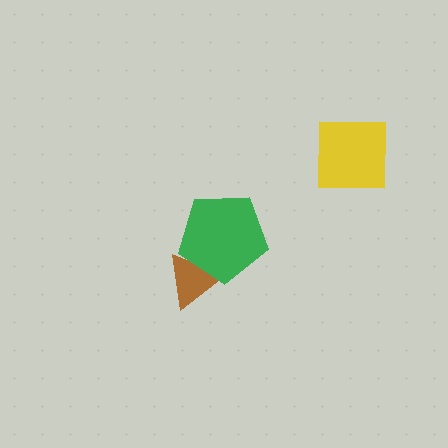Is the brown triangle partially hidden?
Yes, it is partially covered by another shape.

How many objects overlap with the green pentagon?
1 object overlaps with the green pentagon.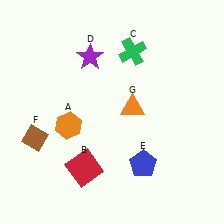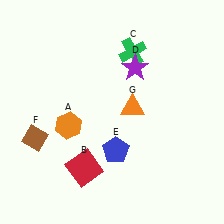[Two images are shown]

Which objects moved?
The objects that moved are: the purple star (D), the blue pentagon (E).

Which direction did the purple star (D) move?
The purple star (D) moved right.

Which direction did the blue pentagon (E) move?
The blue pentagon (E) moved left.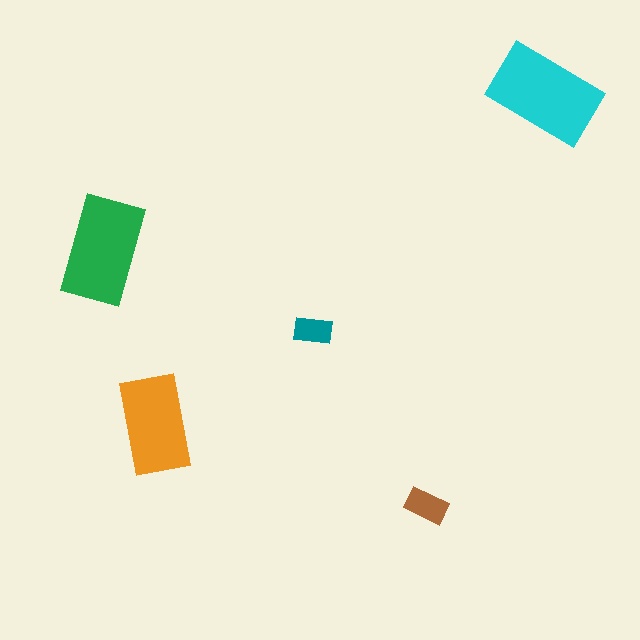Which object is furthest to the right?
The cyan rectangle is rightmost.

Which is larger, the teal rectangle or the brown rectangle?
The brown one.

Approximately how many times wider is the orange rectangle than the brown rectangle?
About 2.5 times wider.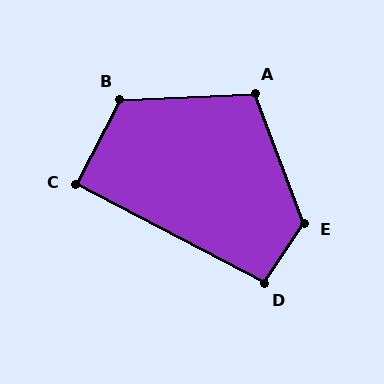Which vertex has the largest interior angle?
E, at approximately 126 degrees.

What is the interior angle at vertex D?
Approximately 96 degrees (obtuse).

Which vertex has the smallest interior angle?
C, at approximately 90 degrees.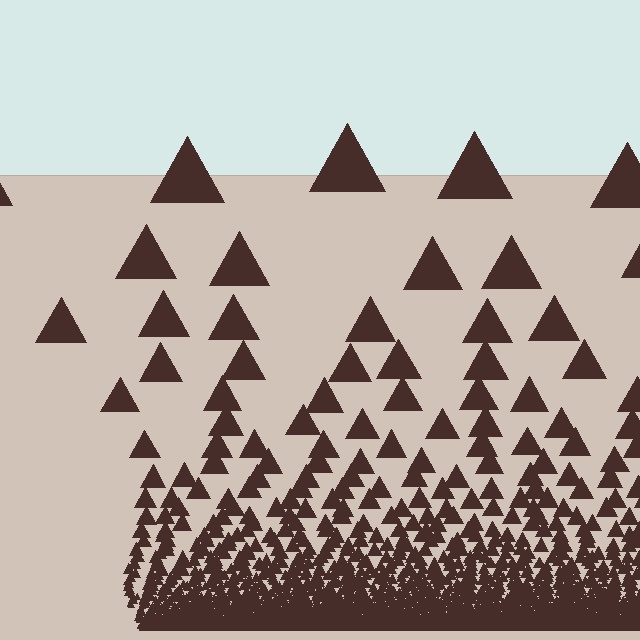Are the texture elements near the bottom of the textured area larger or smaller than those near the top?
Smaller. The gradient is inverted — elements near the bottom are smaller and denser.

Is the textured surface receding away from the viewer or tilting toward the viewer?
The surface appears to tilt toward the viewer. Texture elements get larger and sparser toward the top.